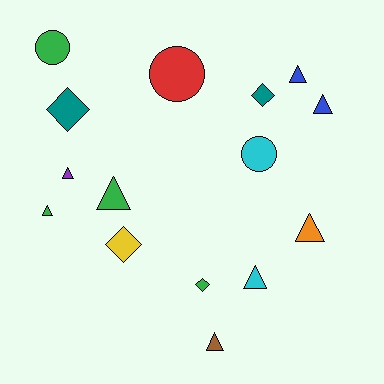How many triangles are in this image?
There are 8 triangles.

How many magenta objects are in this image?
There are no magenta objects.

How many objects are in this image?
There are 15 objects.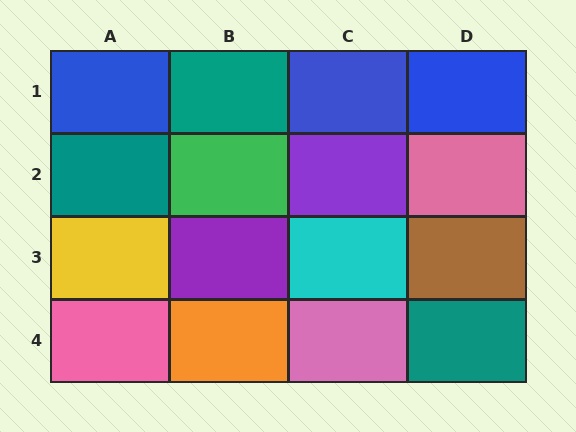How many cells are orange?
1 cell is orange.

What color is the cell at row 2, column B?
Green.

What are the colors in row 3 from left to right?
Yellow, purple, cyan, brown.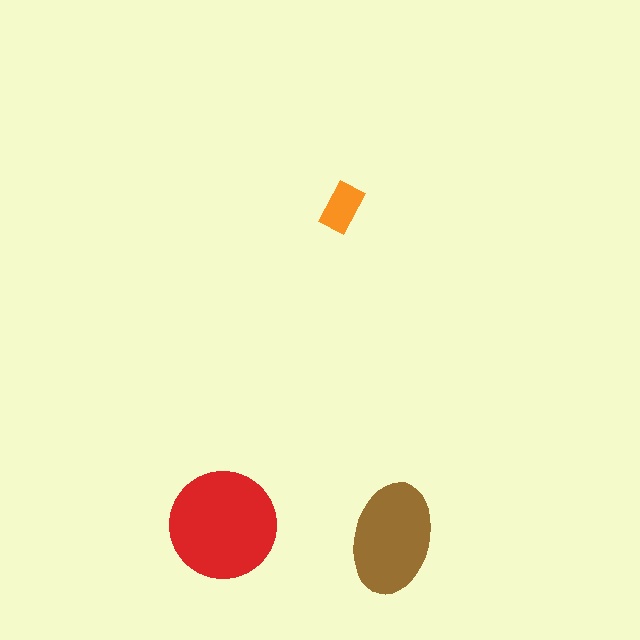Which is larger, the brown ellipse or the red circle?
The red circle.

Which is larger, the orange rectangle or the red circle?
The red circle.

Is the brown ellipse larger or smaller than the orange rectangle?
Larger.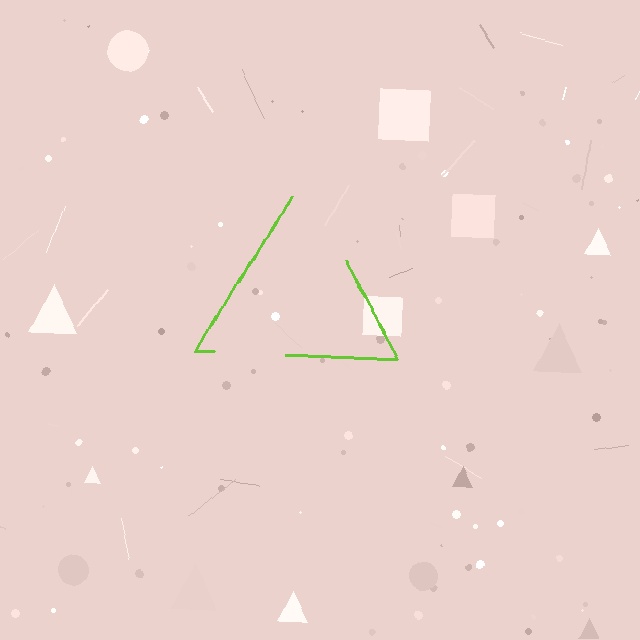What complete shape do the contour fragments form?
The contour fragments form a triangle.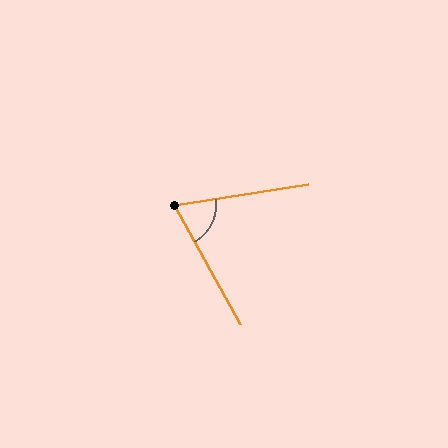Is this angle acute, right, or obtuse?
It is acute.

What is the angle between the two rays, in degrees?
Approximately 69 degrees.